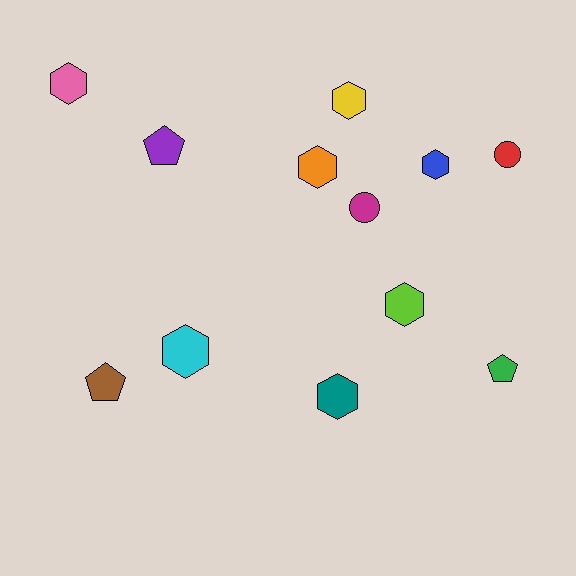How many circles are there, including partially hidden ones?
There are 2 circles.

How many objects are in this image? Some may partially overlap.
There are 12 objects.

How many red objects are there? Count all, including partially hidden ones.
There is 1 red object.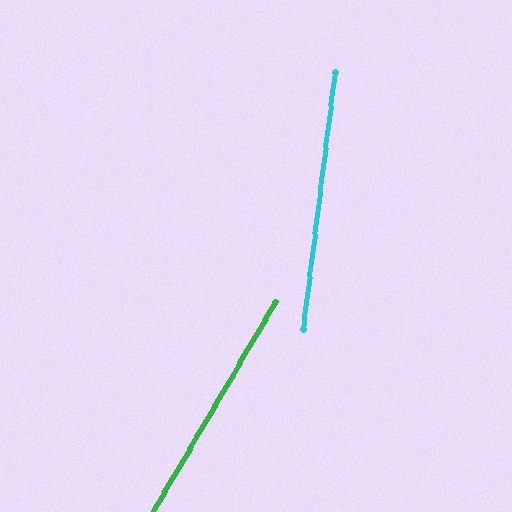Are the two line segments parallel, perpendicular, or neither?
Neither parallel nor perpendicular — they differ by about 23°.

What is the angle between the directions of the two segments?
Approximately 23 degrees.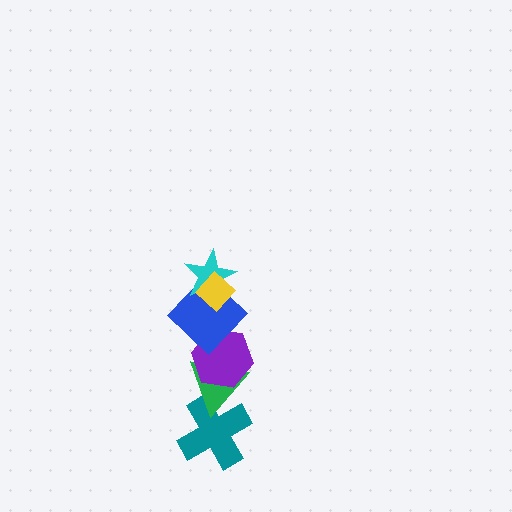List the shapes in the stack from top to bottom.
From top to bottom: the yellow diamond, the cyan star, the blue diamond, the purple hexagon, the green triangle, the teal cross.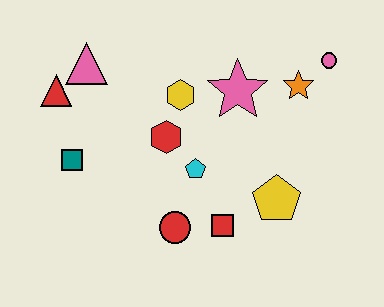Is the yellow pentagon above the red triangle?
No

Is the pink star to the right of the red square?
Yes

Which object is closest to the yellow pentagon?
The red square is closest to the yellow pentagon.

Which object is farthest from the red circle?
The pink circle is farthest from the red circle.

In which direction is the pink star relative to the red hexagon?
The pink star is to the right of the red hexagon.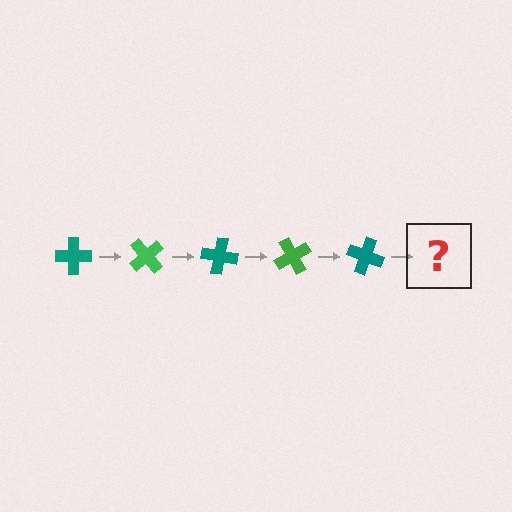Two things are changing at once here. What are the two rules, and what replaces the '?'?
The two rules are that it rotates 50 degrees each step and the color cycles through teal and green. The '?' should be a green cross, rotated 250 degrees from the start.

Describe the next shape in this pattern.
It should be a green cross, rotated 250 degrees from the start.